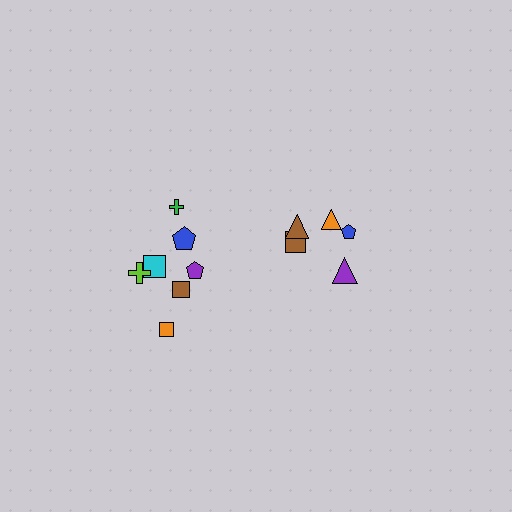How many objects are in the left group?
There are 7 objects.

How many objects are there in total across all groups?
There are 12 objects.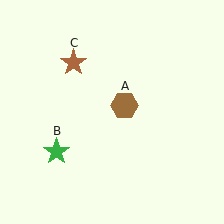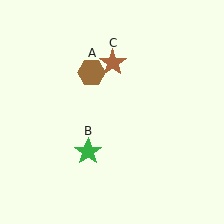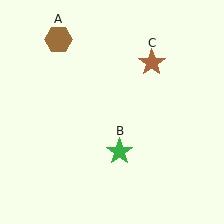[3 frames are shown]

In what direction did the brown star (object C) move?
The brown star (object C) moved right.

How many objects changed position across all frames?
3 objects changed position: brown hexagon (object A), green star (object B), brown star (object C).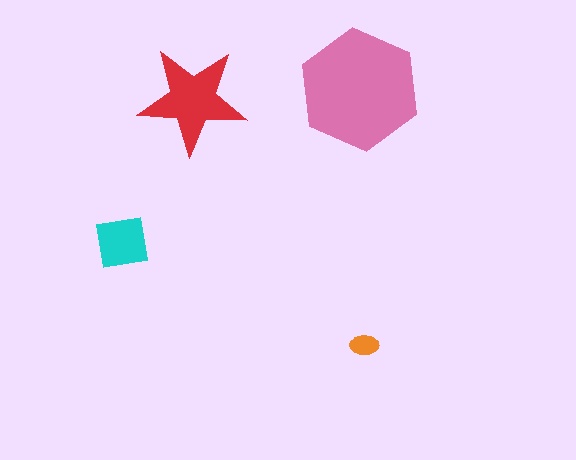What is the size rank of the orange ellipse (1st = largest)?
4th.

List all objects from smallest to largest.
The orange ellipse, the cyan square, the red star, the pink hexagon.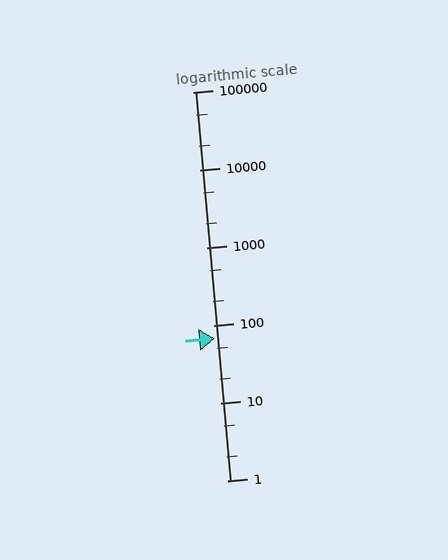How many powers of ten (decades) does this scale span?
The scale spans 5 decades, from 1 to 100000.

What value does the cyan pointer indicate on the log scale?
The pointer indicates approximately 67.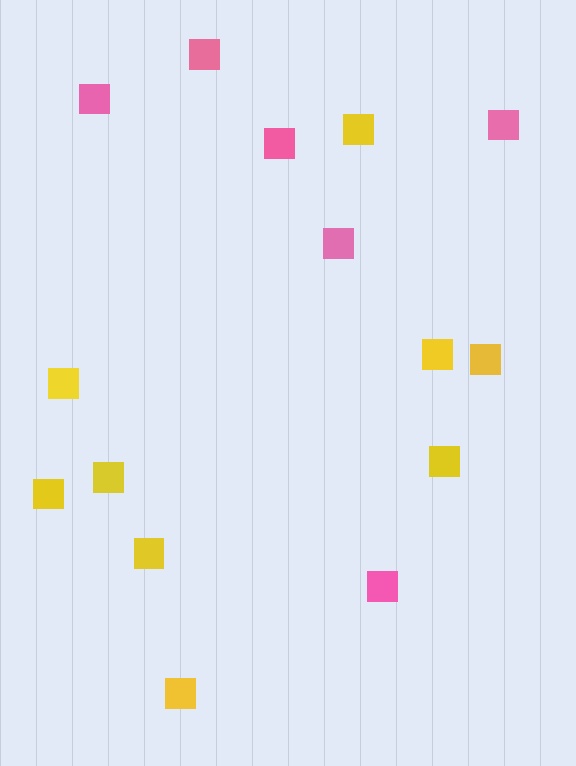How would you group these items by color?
There are 2 groups: one group of pink squares (6) and one group of yellow squares (9).